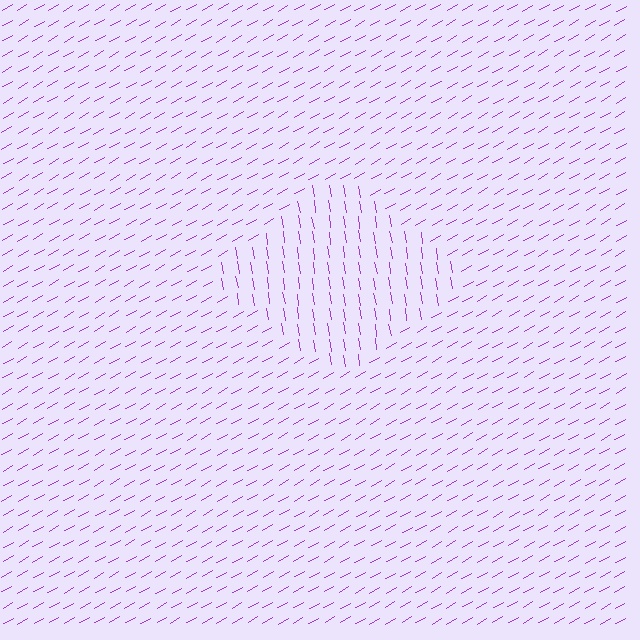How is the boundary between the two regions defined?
The boundary is defined purely by a change in line orientation (approximately 70 degrees difference). All lines are the same color and thickness.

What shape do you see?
I see a diamond.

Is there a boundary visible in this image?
Yes, there is a texture boundary formed by a change in line orientation.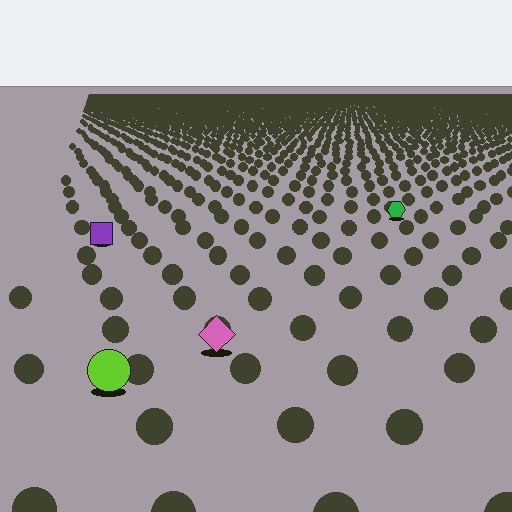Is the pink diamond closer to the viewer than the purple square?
Yes. The pink diamond is closer — you can tell from the texture gradient: the ground texture is coarser near it.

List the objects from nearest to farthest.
From nearest to farthest: the lime circle, the pink diamond, the purple square, the green hexagon.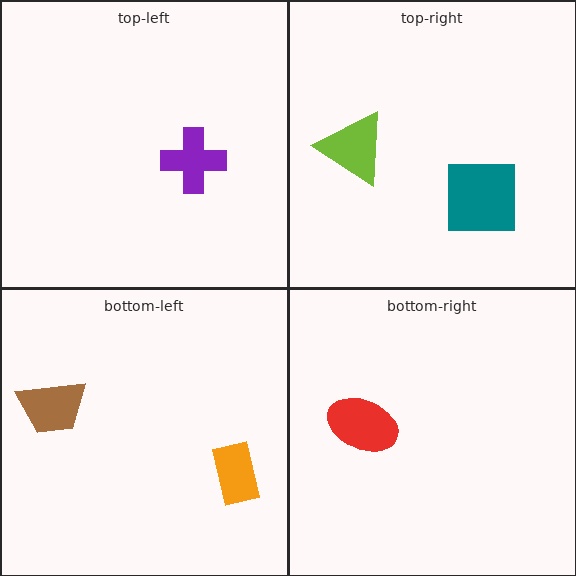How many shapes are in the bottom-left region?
2.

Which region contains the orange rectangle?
The bottom-left region.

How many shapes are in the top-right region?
2.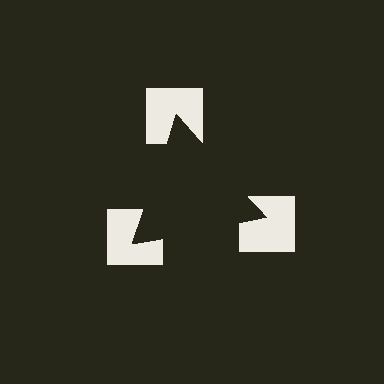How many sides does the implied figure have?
3 sides.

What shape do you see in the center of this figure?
An illusory triangle — its edges are inferred from the aligned wedge cuts in the notched squares, not physically drawn.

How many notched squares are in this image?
There are 3 — one at each vertex of the illusory triangle.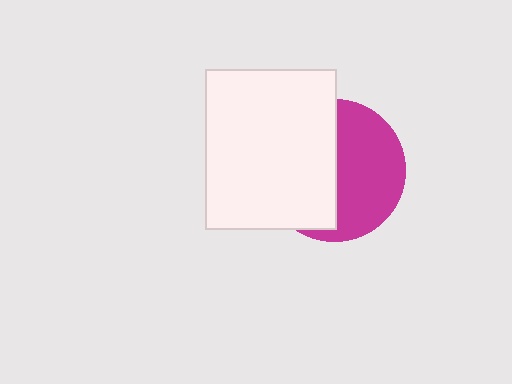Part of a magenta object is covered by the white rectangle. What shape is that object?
It is a circle.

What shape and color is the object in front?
The object in front is a white rectangle.